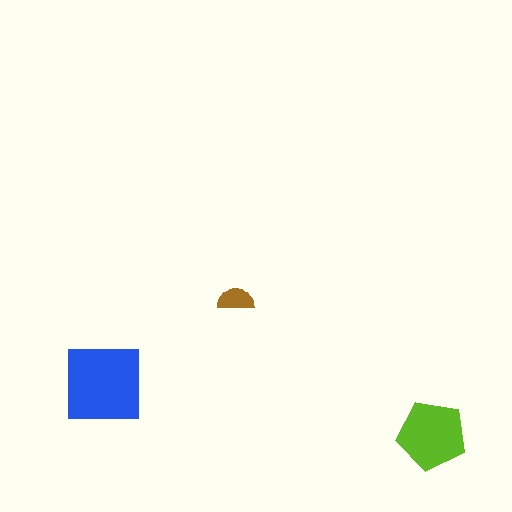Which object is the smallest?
The brown semicircle.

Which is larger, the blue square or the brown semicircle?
The blue square.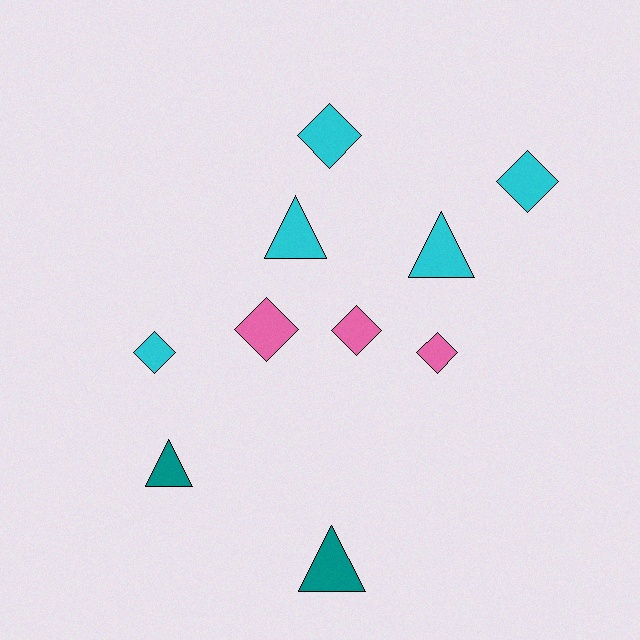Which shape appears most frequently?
Diamond, with 6 objects.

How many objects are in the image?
There are 10 objects.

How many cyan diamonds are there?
There are 3 cyan diamonds.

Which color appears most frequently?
Cyan, with 5 objects.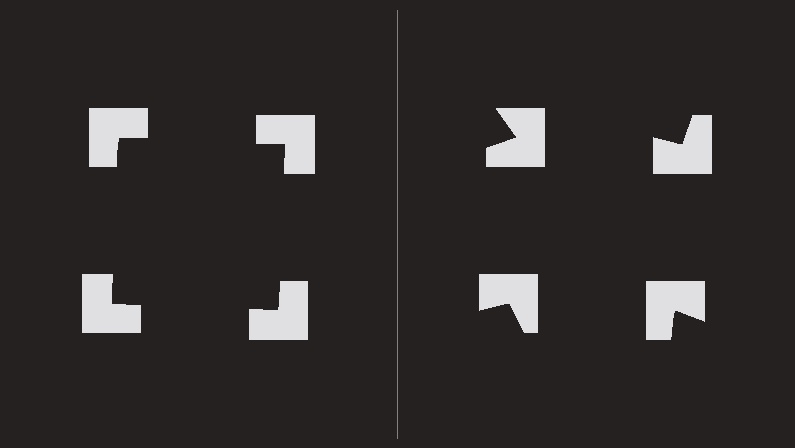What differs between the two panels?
The notched squares are positioned identically on both sides; only the wedge orientations differ. On the left they align to a square; on the right they are misaligned.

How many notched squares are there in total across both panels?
8 — 4 on each side.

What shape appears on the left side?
An illusory square.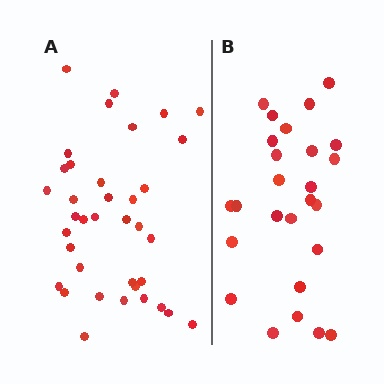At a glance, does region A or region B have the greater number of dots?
Region A (the left region) has more dots.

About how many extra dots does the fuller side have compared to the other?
Region A has roughly 12 or so more dots than region B.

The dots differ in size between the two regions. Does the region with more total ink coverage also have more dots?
No. Region B has more total ink coverage because its dots are larger, but region A actually contains more individual dots. Total area can be misleading — the number of items is what matters here.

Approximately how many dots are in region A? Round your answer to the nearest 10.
About 40 dots. (The exact count is 37, which rounds to 40.)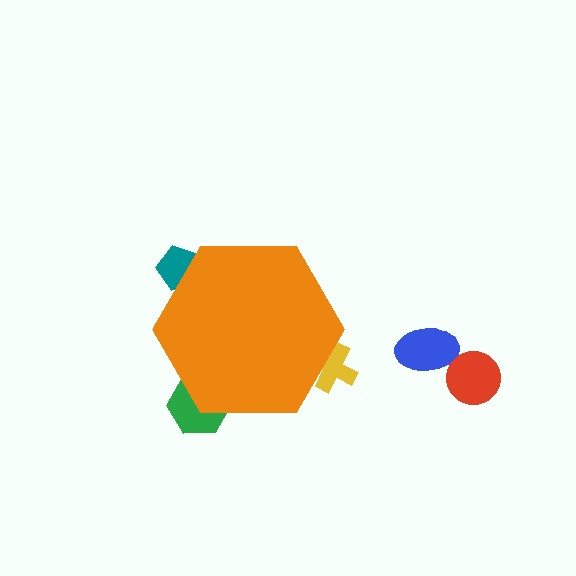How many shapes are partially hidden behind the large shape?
3 shapes are partially hidden.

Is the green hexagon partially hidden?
Yes, the green hexagon is partially hidden behind the orange hexagon.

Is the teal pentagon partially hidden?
Yes, the teal pentagon is partially hidden behind the orange hexagon.